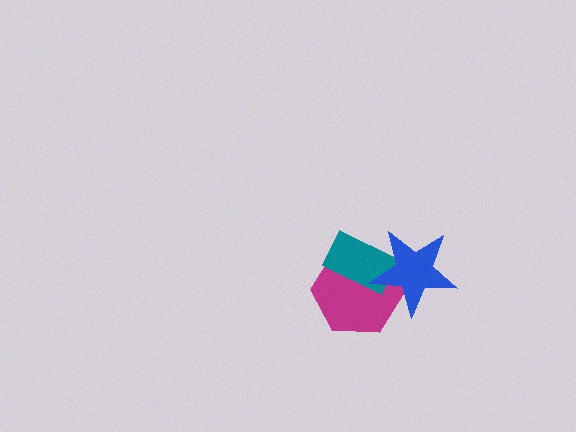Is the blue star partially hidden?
No, no other shape covers it.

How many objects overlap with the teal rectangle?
2 objects overlap with the teal rectangle.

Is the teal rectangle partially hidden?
Yes, it is partially covered by another shape.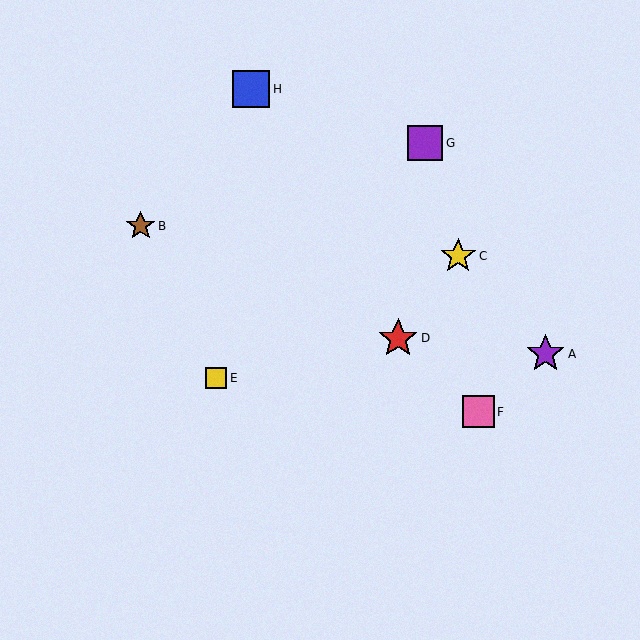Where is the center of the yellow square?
The center of the yellow square is at (216, 378).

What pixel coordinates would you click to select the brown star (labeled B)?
Click at (141, 226) to select the brown star B.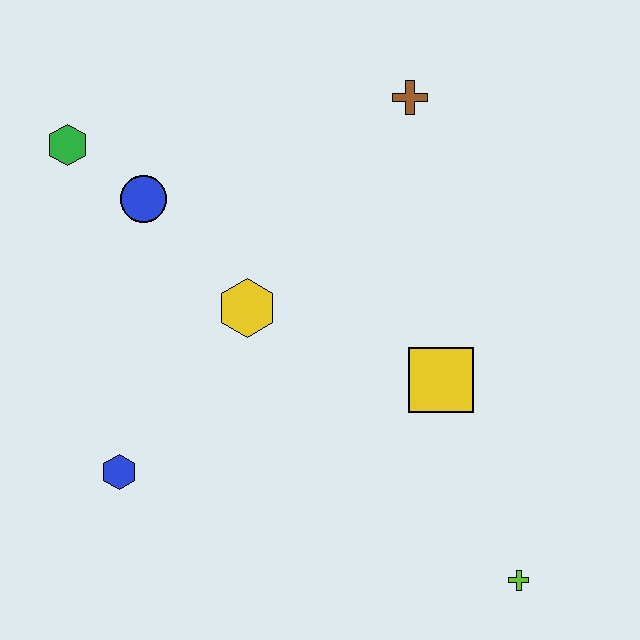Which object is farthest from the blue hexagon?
The brown cross is farthest from the blue hexagon.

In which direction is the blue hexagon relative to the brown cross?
The blue hexagon is below the brown cross.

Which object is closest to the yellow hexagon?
The blue circle is closest to the yellow hexagon.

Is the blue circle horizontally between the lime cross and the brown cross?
No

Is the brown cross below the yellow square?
No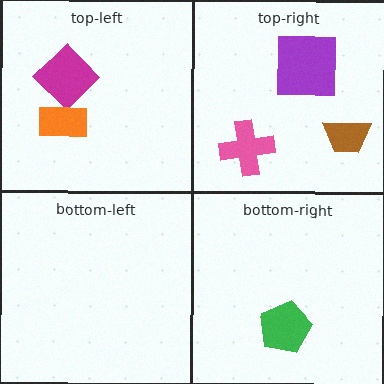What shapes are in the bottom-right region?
The green pentagon.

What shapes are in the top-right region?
The pink cross, the purple square, the brown trapezoid.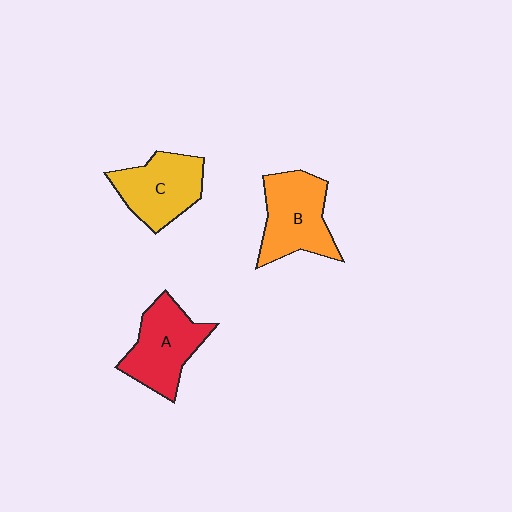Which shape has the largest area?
Shape B (orange).